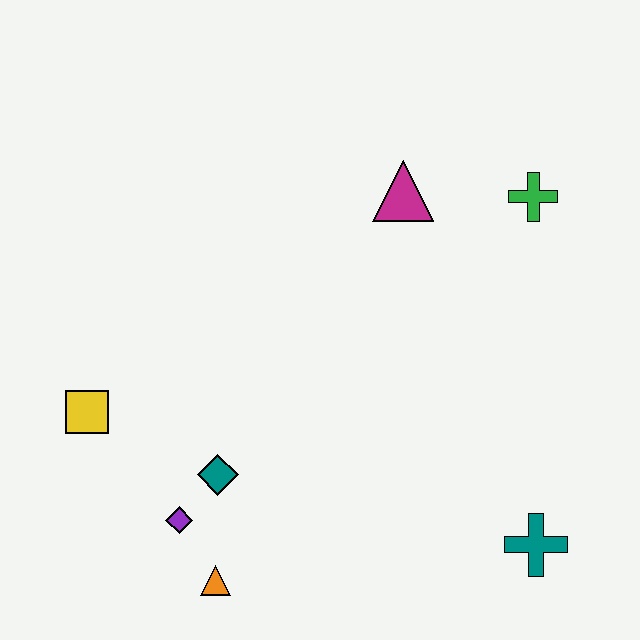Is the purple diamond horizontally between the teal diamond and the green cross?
No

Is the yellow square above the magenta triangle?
No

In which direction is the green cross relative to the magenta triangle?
The green cross is to the right of the magenta triangle.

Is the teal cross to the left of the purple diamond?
No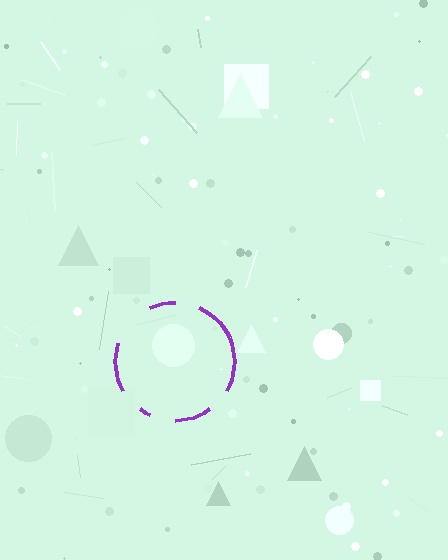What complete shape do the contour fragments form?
The contour fragments form a circle.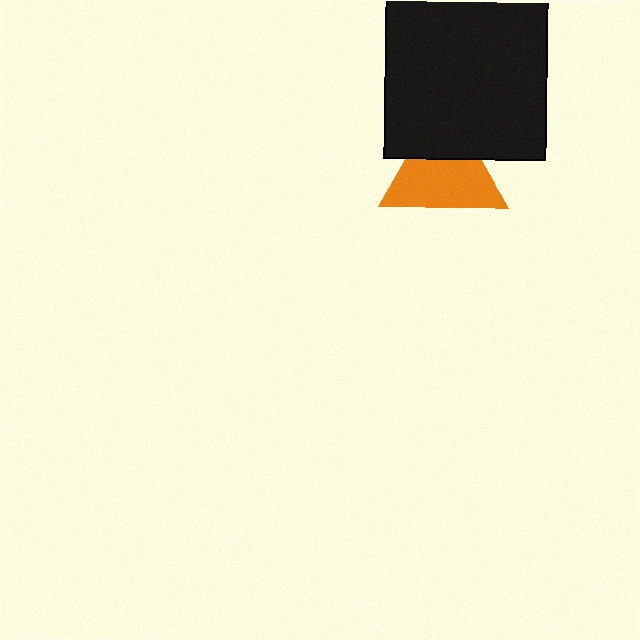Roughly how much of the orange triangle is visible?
Most of it is visible (roughly 67%).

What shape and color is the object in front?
The object in front is a black square.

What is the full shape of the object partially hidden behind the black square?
The partially hidden object is an orange triangle.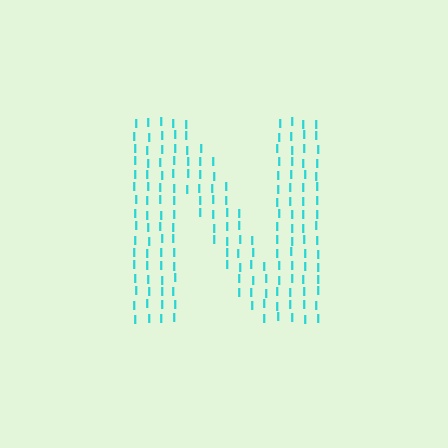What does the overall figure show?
The overall figure shows the letter N.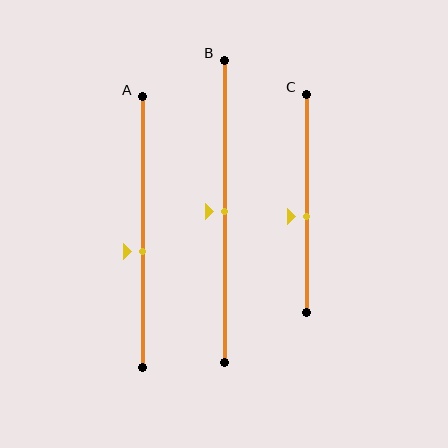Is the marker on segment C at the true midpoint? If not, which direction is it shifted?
No, the marker on segment C is shifted downward by about 6% of the segment length.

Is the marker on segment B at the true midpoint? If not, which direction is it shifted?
Yes, the marker on segment B is at the true midpoint.